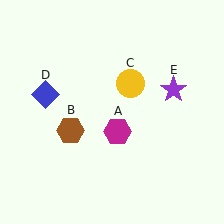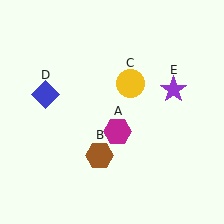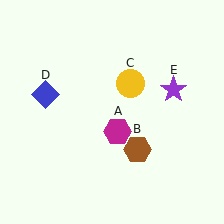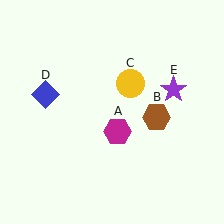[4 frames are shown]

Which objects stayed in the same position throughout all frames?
Magenta hexagon (object A) and yellow circle (object C) and blue diamond (object D) and purple star (object E) remained stationary.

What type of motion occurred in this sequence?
The brown hexagon (object B) rotated counterclockwise around the center of the scene.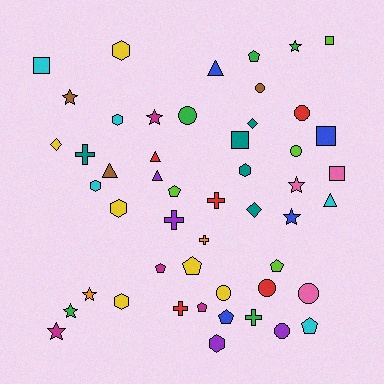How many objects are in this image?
There are 50 objects.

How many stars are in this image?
There are 8 stars.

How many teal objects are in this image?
There are 5 teal objects.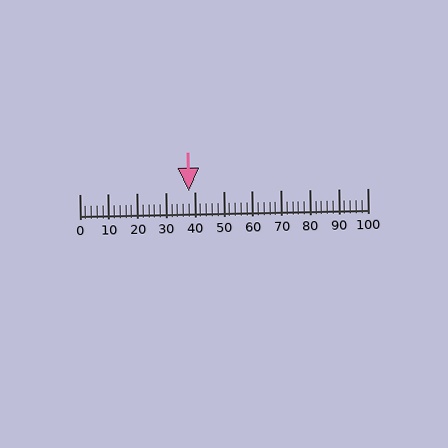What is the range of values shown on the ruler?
The ruler shows values from 0 to 100.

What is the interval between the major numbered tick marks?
The major tick marks are spaced 10 units apart.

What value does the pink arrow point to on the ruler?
The pink arrow points to approximately 38.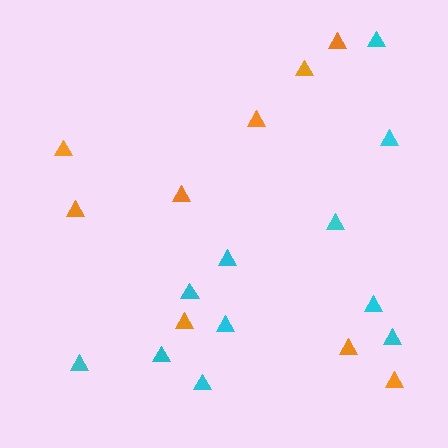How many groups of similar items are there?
There are 2 groups: one group of orange triangles (9) and one group of cyan triangles (11).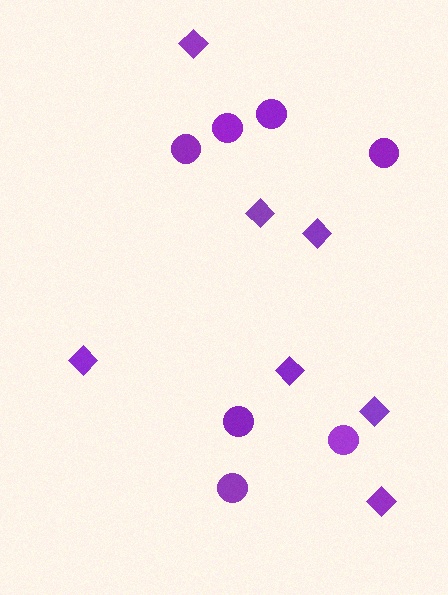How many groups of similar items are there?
There are 2 groups: one group of diamonds (7) and one group of circles (7).